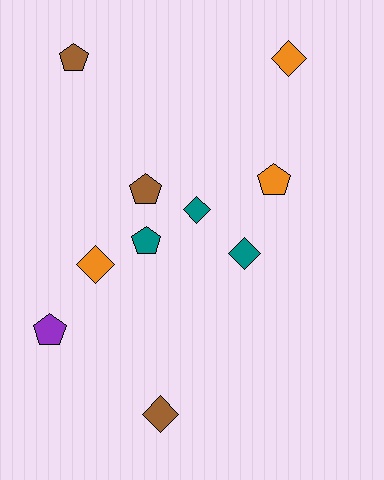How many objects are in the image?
There are 10 objects.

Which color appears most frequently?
Teal, with 3 objects.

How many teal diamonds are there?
There are 2 teal diamonds.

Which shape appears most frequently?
Pentagon, with 5 objects.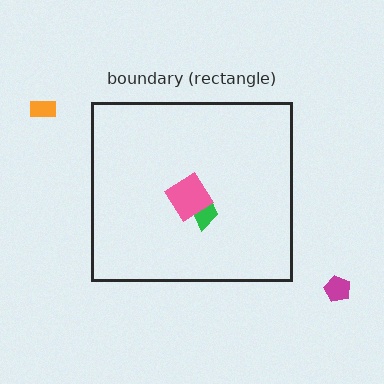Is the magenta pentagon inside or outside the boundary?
Outside.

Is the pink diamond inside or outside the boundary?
Inside.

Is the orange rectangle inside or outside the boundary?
Outside.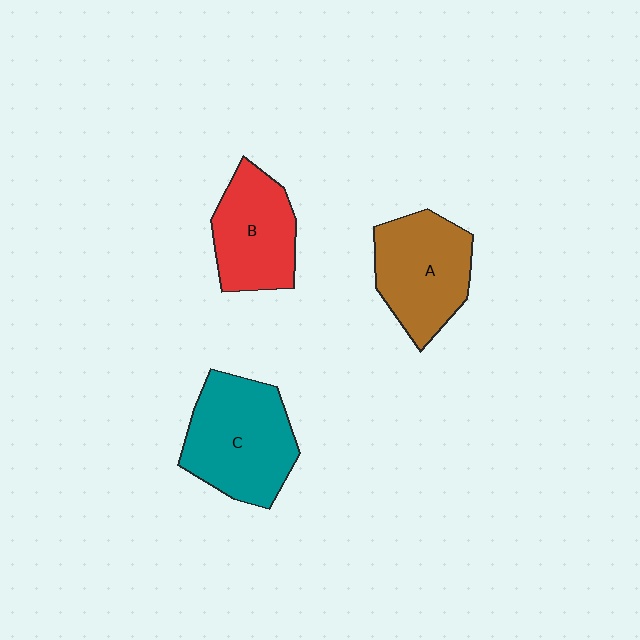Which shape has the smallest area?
Shape B (red).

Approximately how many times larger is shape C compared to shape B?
Approximately 1.3 times.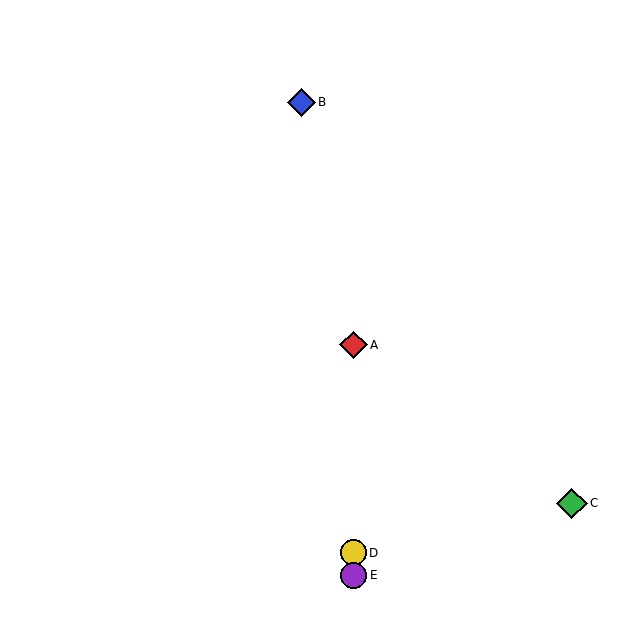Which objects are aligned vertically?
Objects A, D, E are aligned vertically.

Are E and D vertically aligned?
Yes, both are at x≈354.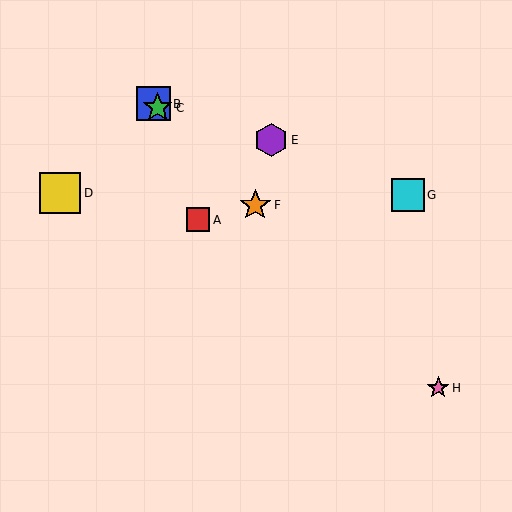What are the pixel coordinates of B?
Object B is at (153, 104).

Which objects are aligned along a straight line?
Objects B, C, F, H are aligned along a straight line.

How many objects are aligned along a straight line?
4 objects (B, C, F, H) are aligned along a straight line.